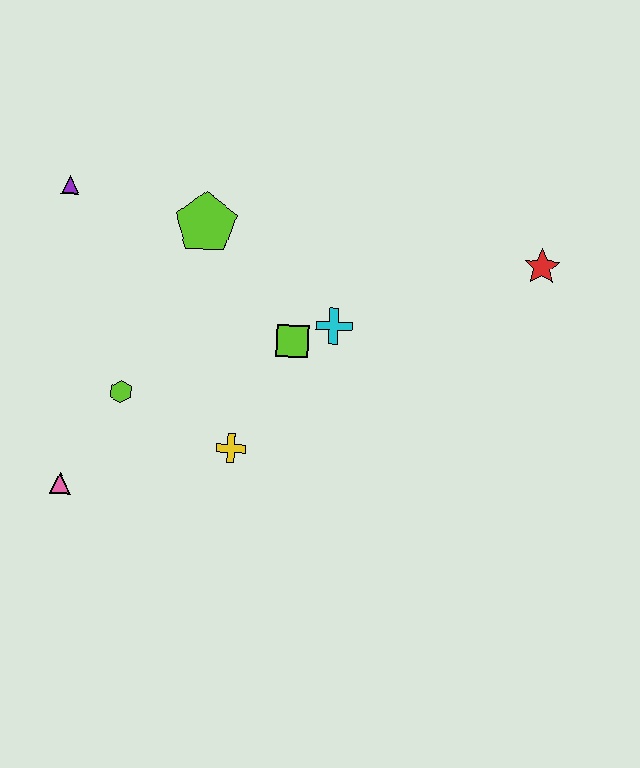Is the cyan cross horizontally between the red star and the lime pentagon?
Yes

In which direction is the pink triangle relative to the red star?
The pink triangle is to the left of the red star.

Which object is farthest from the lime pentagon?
The red star is farthest from the lime pentagon.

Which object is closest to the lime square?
The cyan cross is closest to the lime square.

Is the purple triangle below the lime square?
No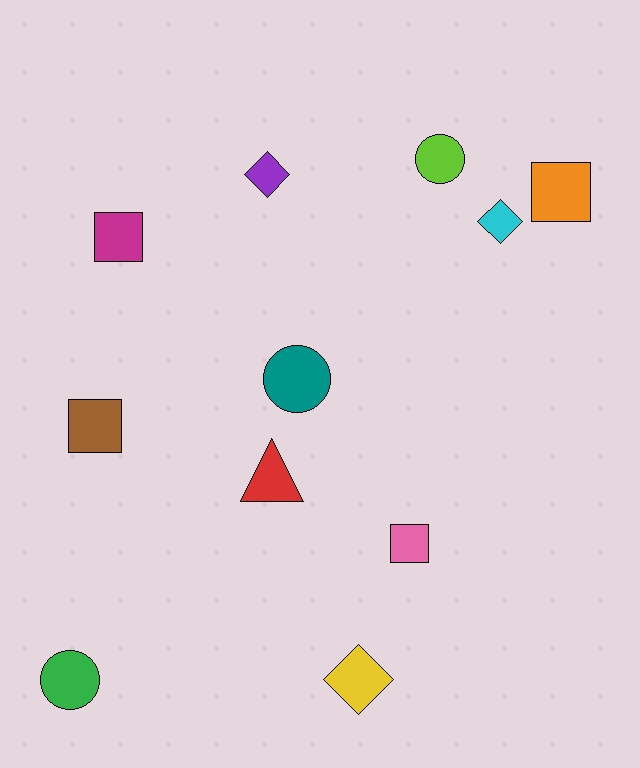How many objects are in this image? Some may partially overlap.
There are 11 objects.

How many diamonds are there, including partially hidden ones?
There are 3 diamonds.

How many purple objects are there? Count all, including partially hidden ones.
There is 1 purple object.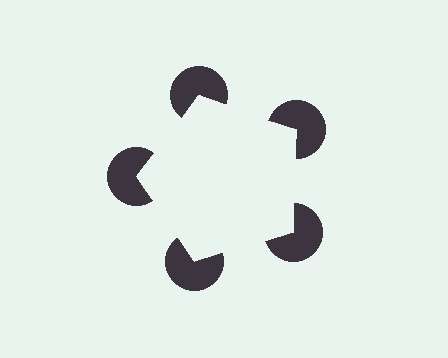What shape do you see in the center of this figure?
An illusory pentagon — its edges are inferred from the aligned wedge cuts in the pac-man discs, not physically drawn.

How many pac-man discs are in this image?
There are 5 — one at each vertex of the illusory pentagon.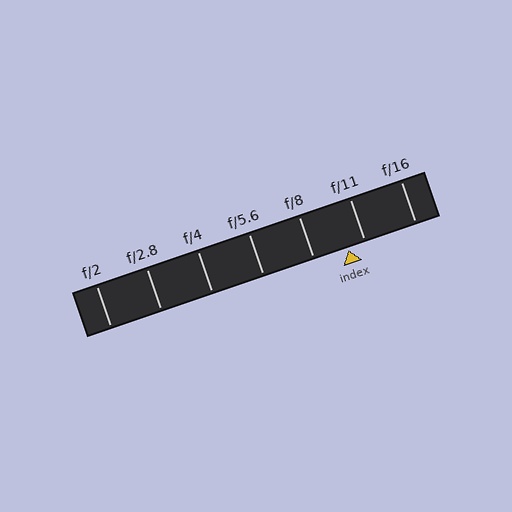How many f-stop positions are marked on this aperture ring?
There are 7 f-stop positions marked.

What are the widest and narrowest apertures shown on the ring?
The widest aperture shown is f/2 and the narrowest is f/16.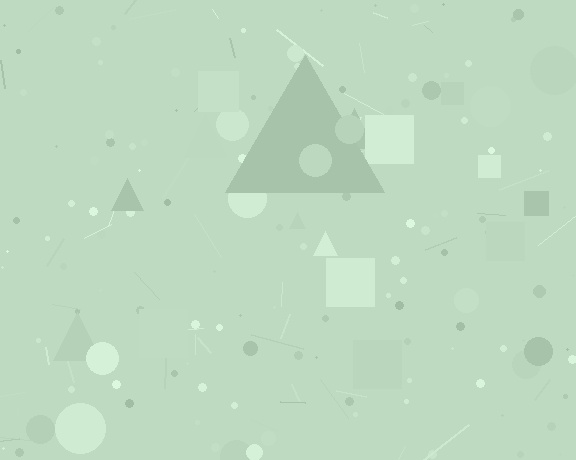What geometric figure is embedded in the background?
A triangle is embedded in the background.